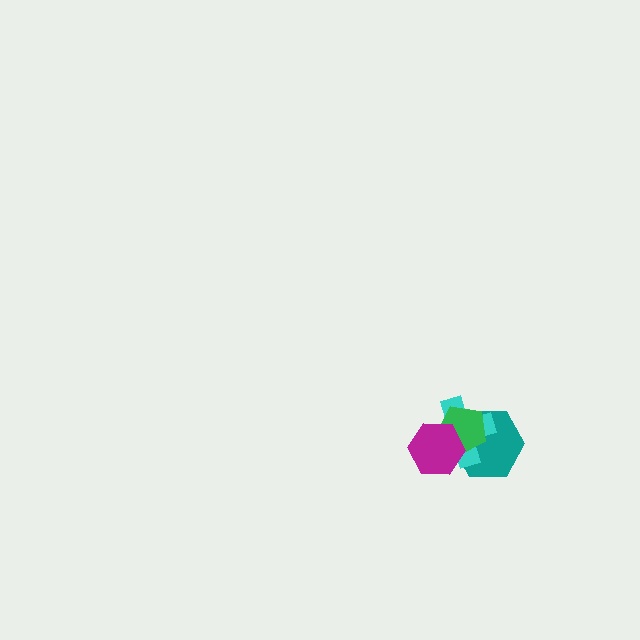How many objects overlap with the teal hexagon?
3 objects overlap with the teal hexagon.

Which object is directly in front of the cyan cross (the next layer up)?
The green pentagon is directly in front of the cyan cross.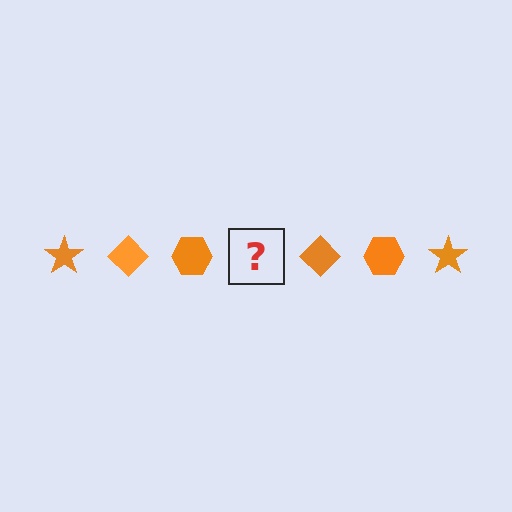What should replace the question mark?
The question mark should be replaced with an orange star.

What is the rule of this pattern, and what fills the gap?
The rule is that the pattern cycles through star, diamond, hexagon shapes in orange. The gap should be filled with an orange star.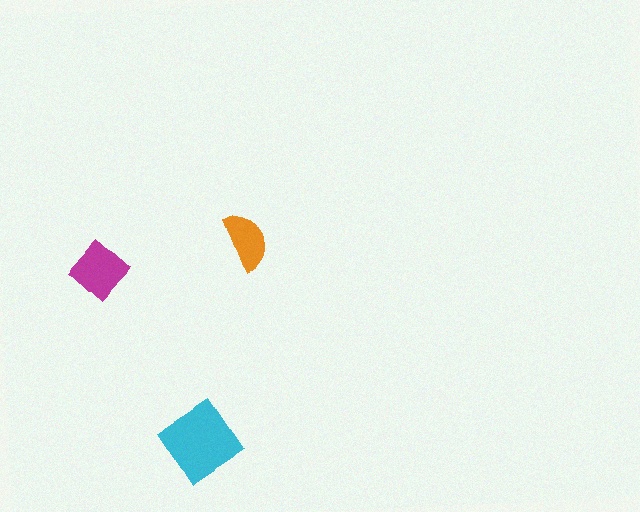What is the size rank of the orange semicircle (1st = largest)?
3rd.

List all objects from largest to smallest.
The cyan diamond, the magenta diamond, the orange semicircle.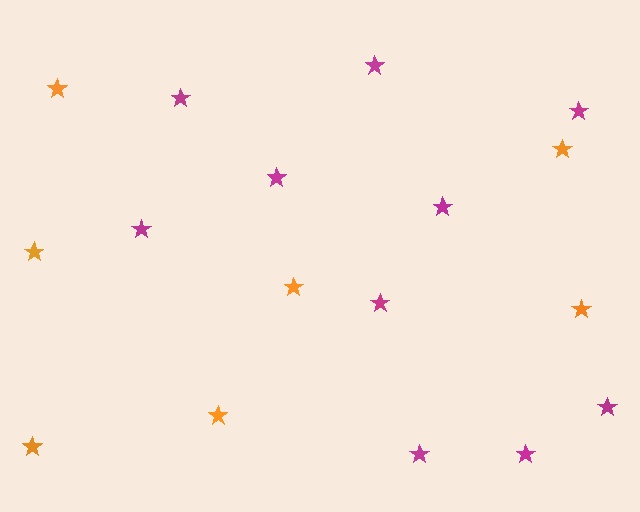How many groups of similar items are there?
There are 2 groups: one group of orange stars (7) and one group of magenta stars (10).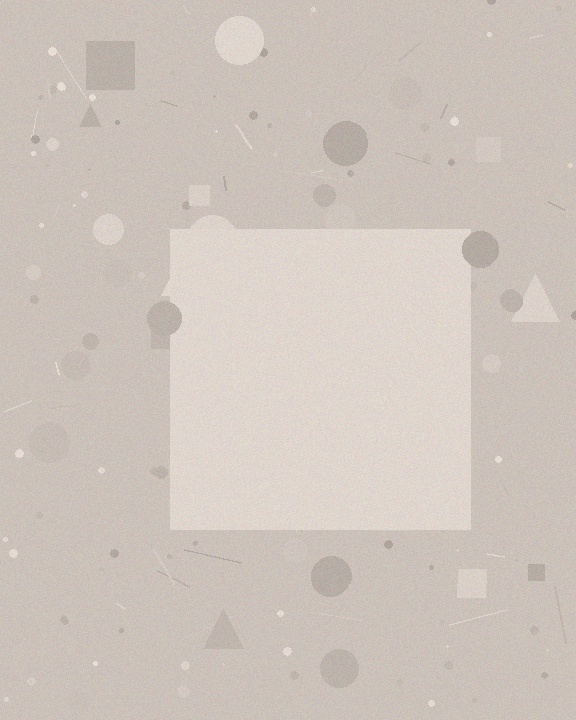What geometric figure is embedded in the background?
A square is embedded in the background.